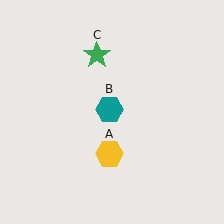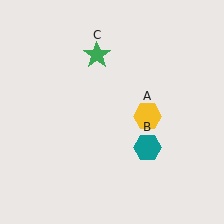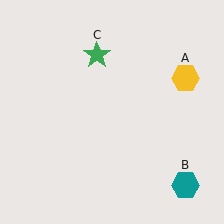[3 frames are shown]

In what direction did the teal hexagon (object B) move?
The teal hexagon (object B) moved down and to the right.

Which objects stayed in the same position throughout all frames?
Green star (object C) remained stationary.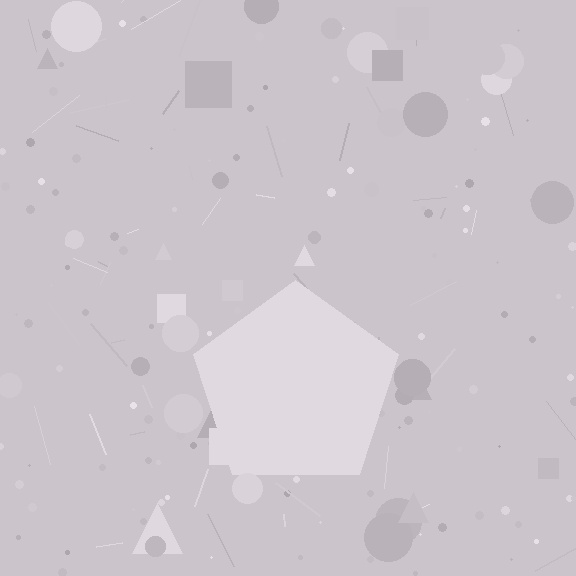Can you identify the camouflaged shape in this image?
The camouflaged shape is a pentagon.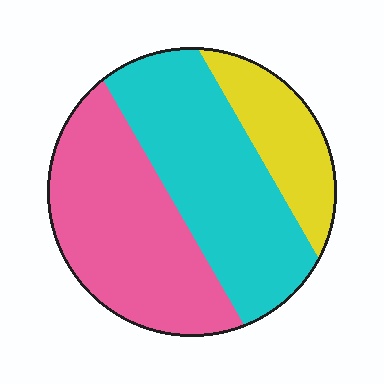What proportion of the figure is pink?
Pink takes up between a third and a half of the figure.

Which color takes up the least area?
Yellow, at roughly 20%.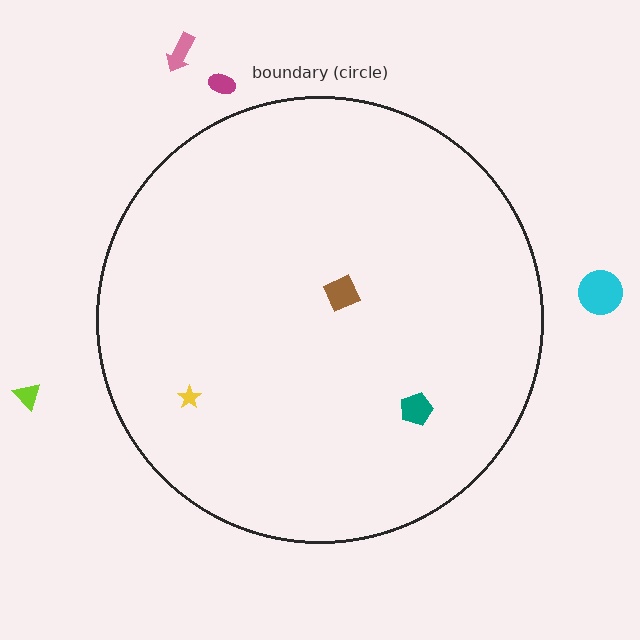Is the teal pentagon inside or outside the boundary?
Inside.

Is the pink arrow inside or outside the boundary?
Outside.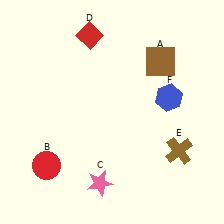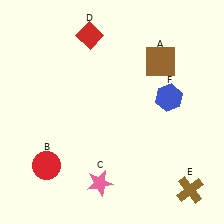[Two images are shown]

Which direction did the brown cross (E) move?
The brown cross (E) moved down.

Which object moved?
The brown cross (E) moved down.